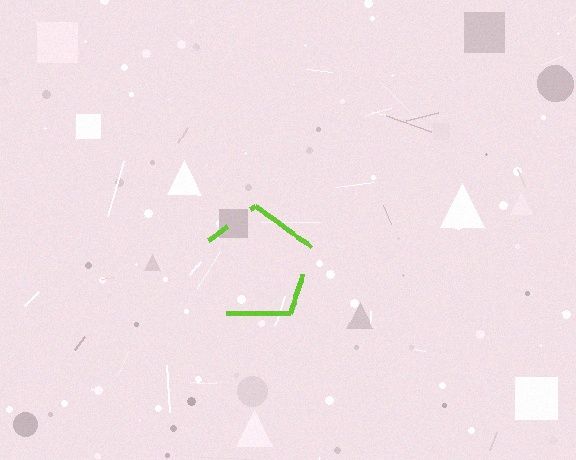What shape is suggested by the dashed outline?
The dashed outline suggests a pentagon.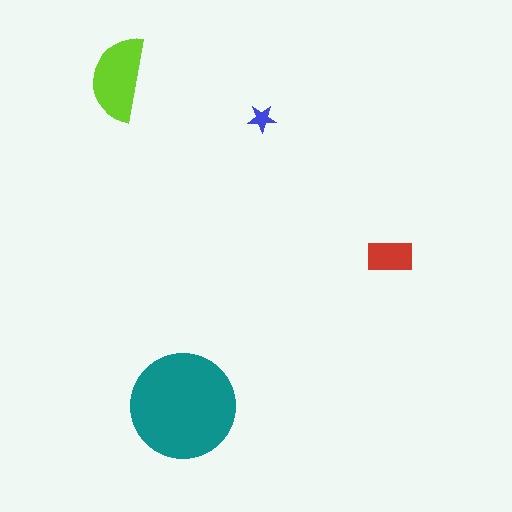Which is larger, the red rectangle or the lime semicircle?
The lime semicircle.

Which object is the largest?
The teal circle.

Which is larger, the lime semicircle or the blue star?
The lime semicircle.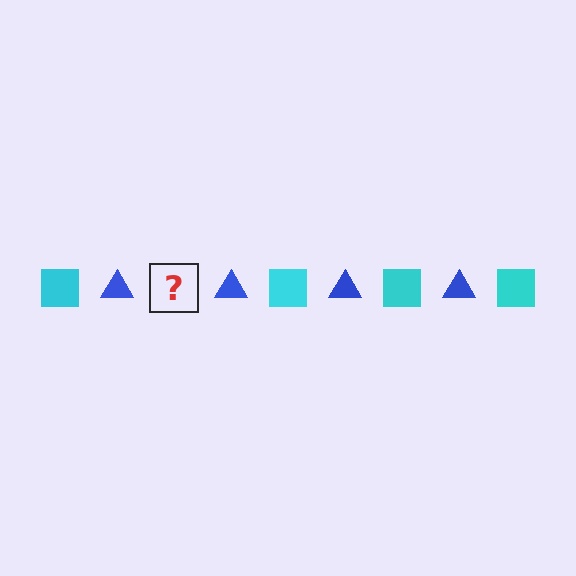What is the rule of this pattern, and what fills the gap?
The rule is that the pattern alternates between cyan square and blue triangle. The gap should be filled with a cyan square.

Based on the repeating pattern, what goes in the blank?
The blank should be a cyan square.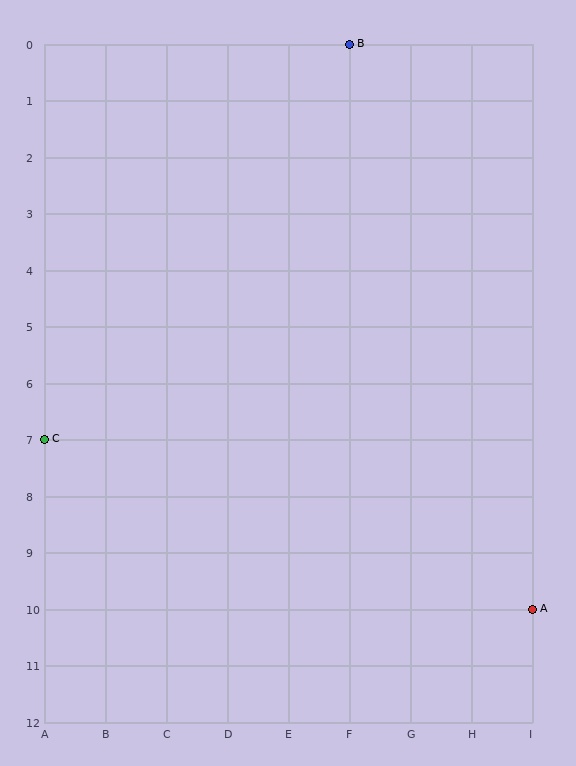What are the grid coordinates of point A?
Point A is at grid coordinates (I, 10).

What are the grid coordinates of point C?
Point C is at grid coordinates (A, 7).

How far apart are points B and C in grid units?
Points B and C are 5 columns and 7 rows apart (about 8.6 grid units diagonally).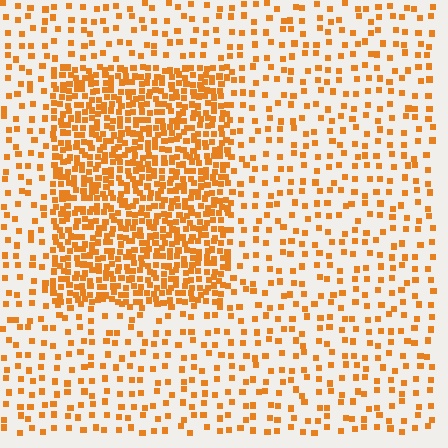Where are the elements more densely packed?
The elements are more densely packed inside the rectangle boundary.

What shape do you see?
I see a rectangle.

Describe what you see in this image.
The image contains small orange elements arranged at two different densities. A rectangle-shaped region is visible where the elements are more densely packed than the surrounding area.